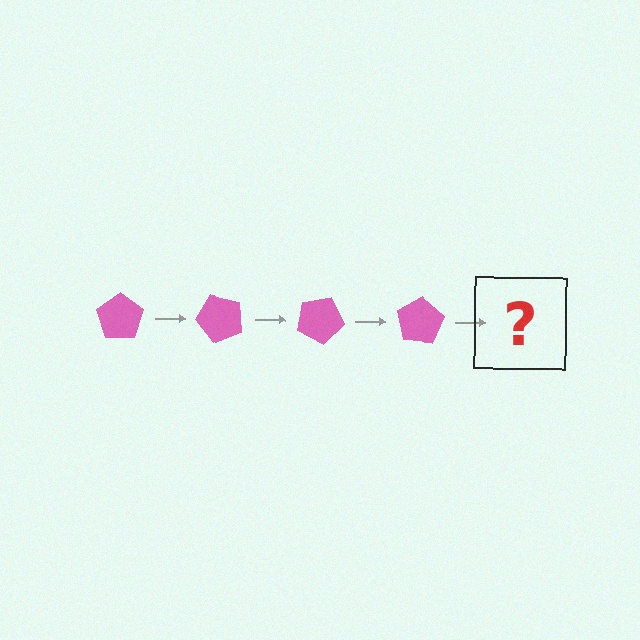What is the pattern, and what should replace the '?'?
The pattern is that the pentagon rotates 50 degrees each step. The '?' should be a pink pentagon rotated 200 degrees.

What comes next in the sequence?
The next element should be a pink pentagon rotated 200 degrees.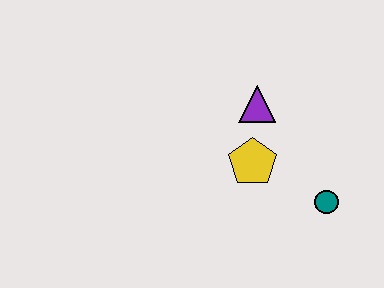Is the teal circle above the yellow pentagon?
No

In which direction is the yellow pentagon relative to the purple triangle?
The yellow pentagon is below the purple triangle.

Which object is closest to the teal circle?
The yellow pentagon is closest to the teal circle.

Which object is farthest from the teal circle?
The purple triangle is farthest from the teal circle.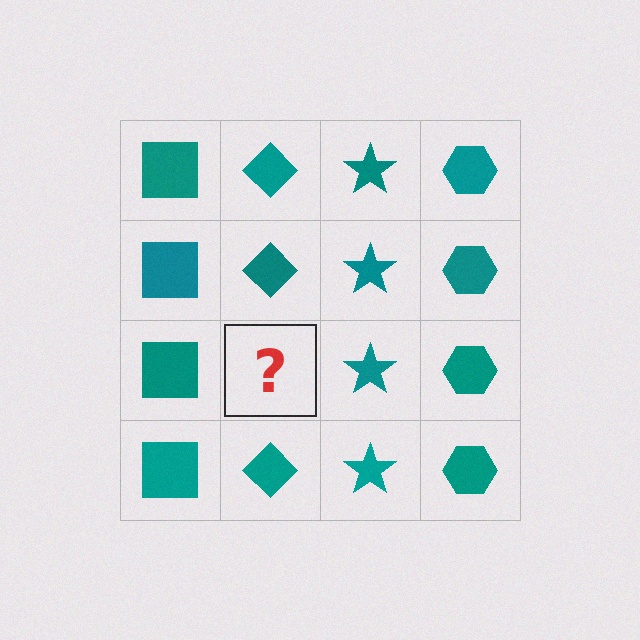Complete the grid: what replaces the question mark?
The question mark should be replaced with a teal diamond.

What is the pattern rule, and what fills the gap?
The rule is that each column has a consistent shape. The gap should be filled with a teal diamond.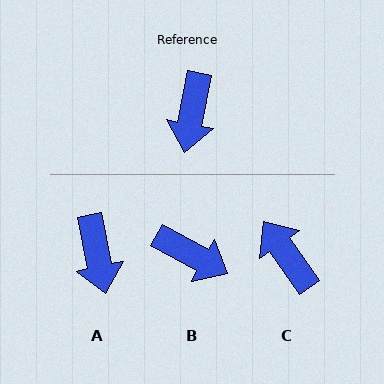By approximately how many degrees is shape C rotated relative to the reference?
Approximately 135 degrees clockwise.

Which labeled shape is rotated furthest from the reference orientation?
C, about 135 degrees away.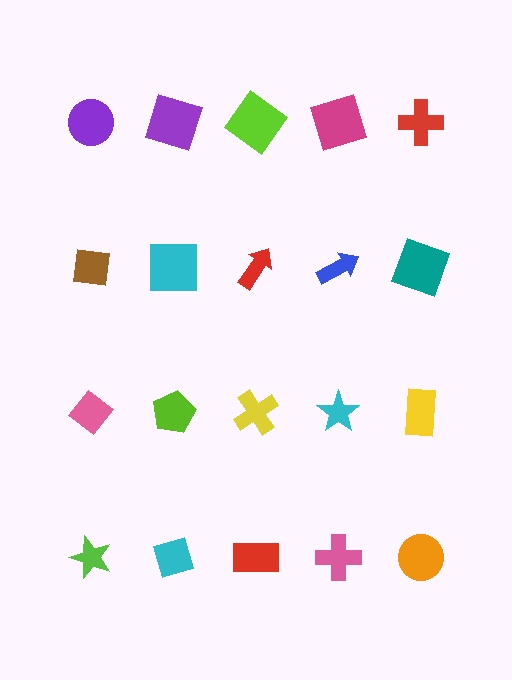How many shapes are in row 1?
5 shapes.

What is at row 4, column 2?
A cyan diamond.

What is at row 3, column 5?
A yellow rectangle.